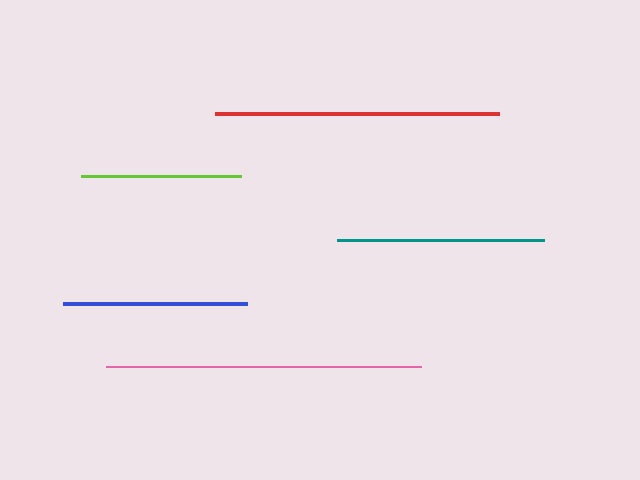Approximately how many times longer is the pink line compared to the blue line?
The pink line is approximately 1.7 times the length of the blue line.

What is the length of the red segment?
The red segment is approximately 283 pixels long.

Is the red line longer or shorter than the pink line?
The pink line is longer than the red line.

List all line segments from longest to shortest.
From longest to shortest: pink, red, teal, blue, lime.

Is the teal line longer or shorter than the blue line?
The teal line is longer than the blue line.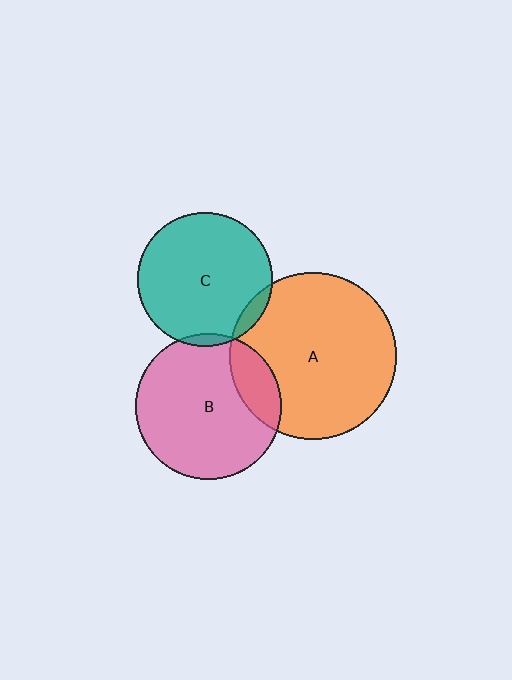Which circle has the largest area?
Circle A (orange).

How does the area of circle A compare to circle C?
Approximately 1.5 times.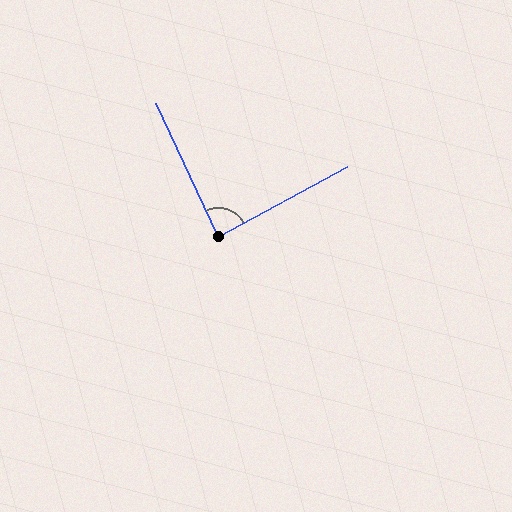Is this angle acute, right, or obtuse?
It is approximately a right angle.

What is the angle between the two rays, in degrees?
Approximately 87 degrees.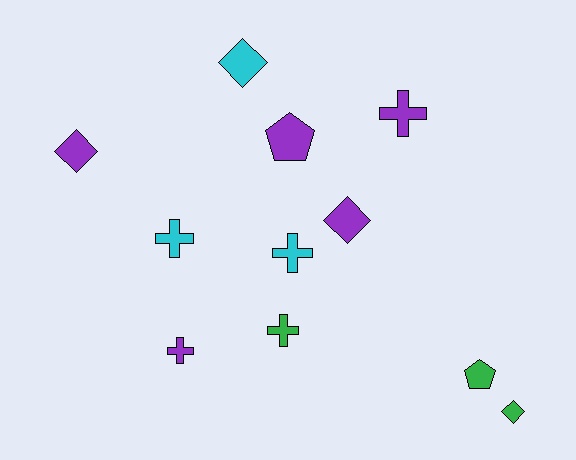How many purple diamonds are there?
There are 2 purple diamonds.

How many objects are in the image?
There are 11 objects.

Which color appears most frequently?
Purple, with 5 objects.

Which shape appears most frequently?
Cross, with 5 objects.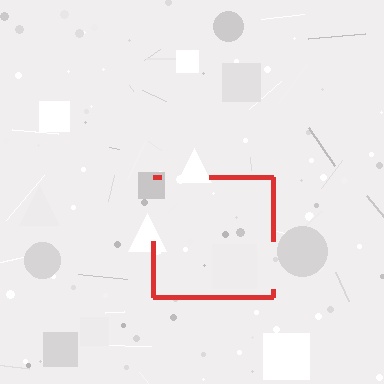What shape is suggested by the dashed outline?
The dashed outline suggests a square.